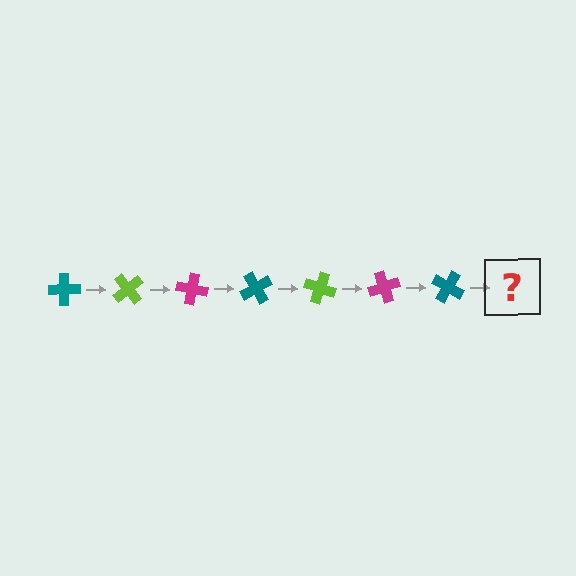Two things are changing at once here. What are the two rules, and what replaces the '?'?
The two rules are that it rotates 50 degrees each step and the color cycles through teal, lime, and magenta. The '?' should be a lime cross, rotated 350 degrees from the start.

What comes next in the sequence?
The next element should be a lime cross, rotated 350 degrees from the start.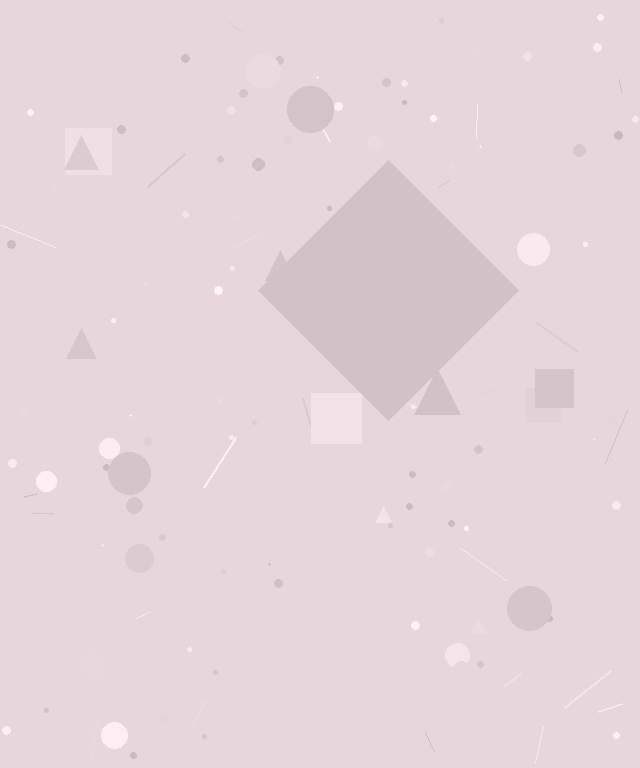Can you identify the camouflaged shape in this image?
The camouflaged shape is a diamond.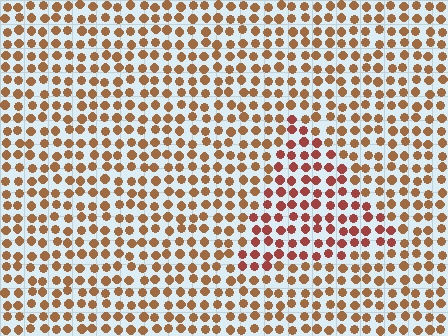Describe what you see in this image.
The image is filled with small brown elements in a uniform arrangement. A triangle-shaped region is visible where the elements are tinted to a slightly different hue, forming a subtle color boundary.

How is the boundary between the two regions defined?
The boundary is defined purely by a slight shift in hue (about 25 degrees). Spacing, size, and orientation are identical on both sides.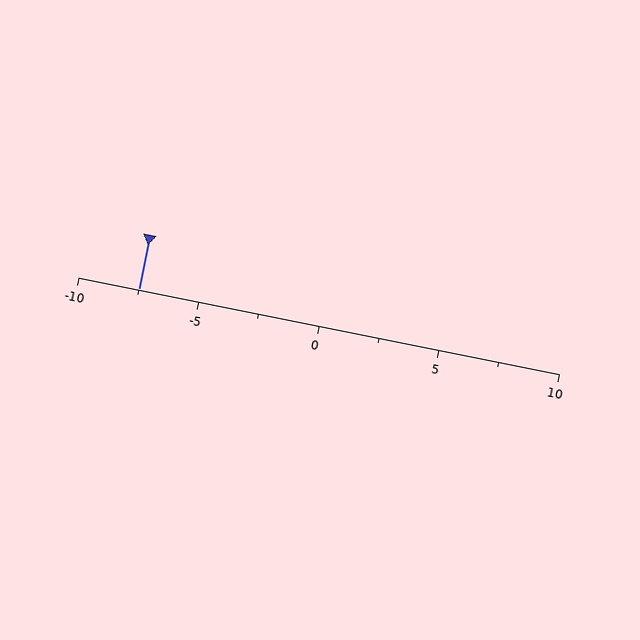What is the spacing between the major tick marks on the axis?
The major ticks are spaced 5 apart.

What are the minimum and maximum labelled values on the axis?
The axis runs from -10 to 10.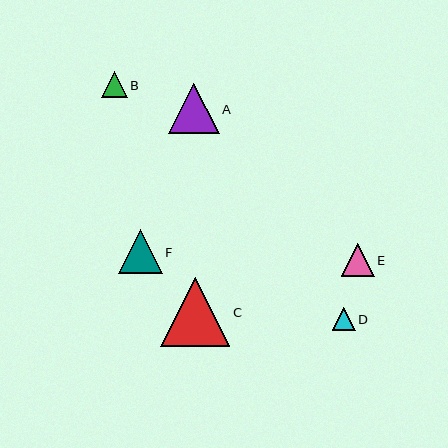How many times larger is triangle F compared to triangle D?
Triangle F is approximately 1.9 times the size of triangle D.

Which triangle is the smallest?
Triangle D is the smallest with a size of approximately 23 pixels.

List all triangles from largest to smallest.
From largest to smallest: C, A, F, E, B, D.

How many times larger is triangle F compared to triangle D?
Triangle F is approximately 1.9 times the size of triangle D.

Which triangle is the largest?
Triangle C is the largest with a size of approximately 69 pixels.